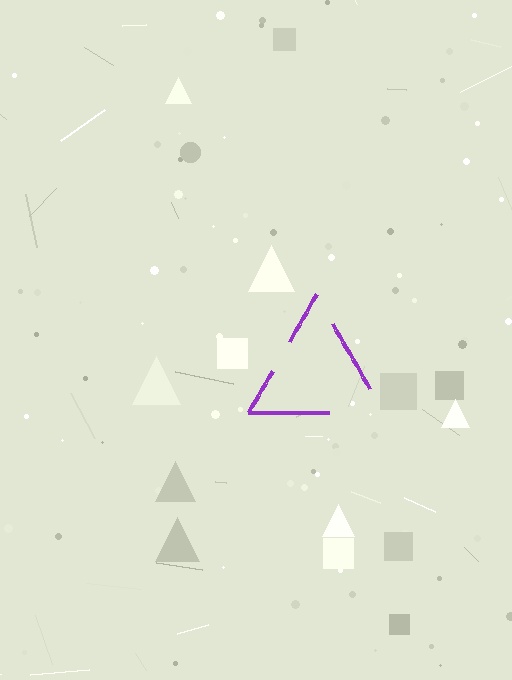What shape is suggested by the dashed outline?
The dashed outline suggests a triangle.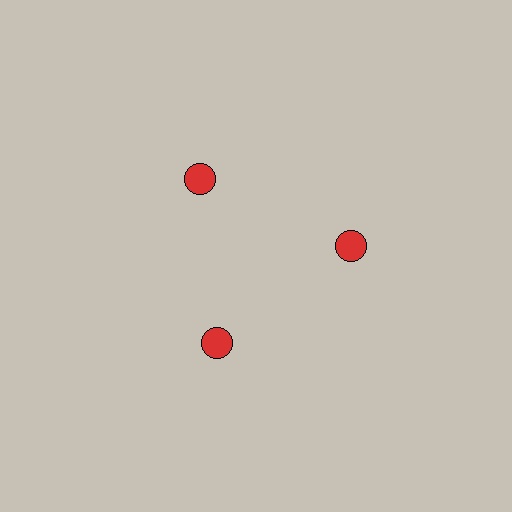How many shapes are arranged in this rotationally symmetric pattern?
There are 3 shapes, arranged in 3 groups of 1.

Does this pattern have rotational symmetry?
Yes, this pattern has 3-fold rotational symmetry. It looks the same after rotating 120 degrees around the center.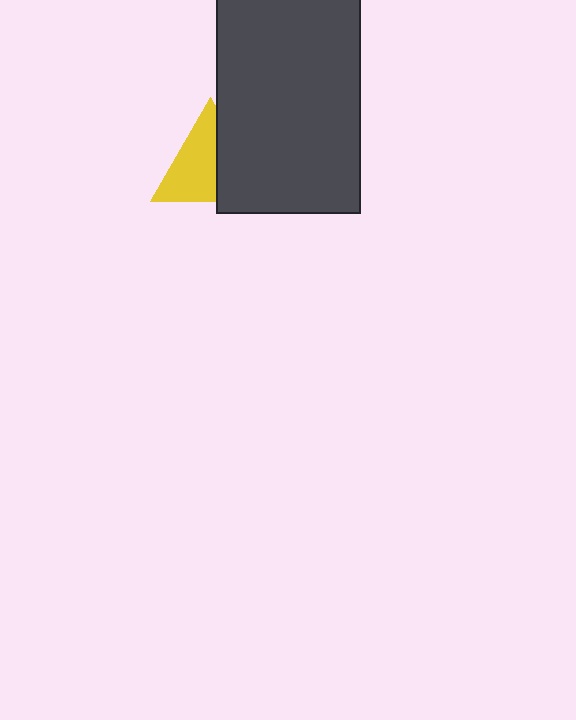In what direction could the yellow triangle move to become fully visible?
The yellow triangle could move left. That would shift it out from behind the dark gray rectangle entirely.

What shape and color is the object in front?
The object in front is a dark gray rectangle.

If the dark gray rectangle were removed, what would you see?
You would see the complete yellow triangle.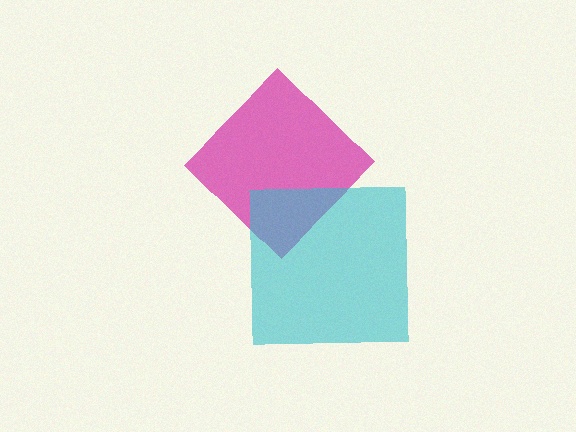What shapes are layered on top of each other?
The layered shapes are: a magenta diamond, a cyan square.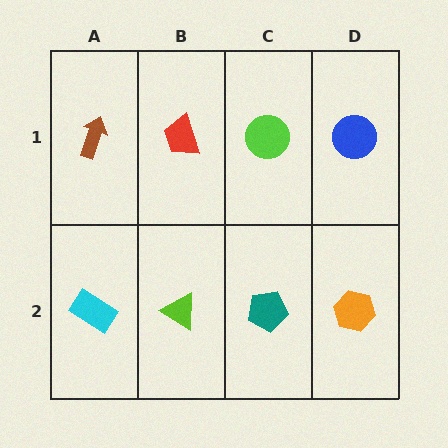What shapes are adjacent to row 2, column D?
A blue circle (row 1, column D), a teal pentagon (row 2, column C).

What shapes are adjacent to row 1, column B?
A lime triangle (row 2, column B), a brown arrow (row 1, column A), a lime circle (row 1, column C).